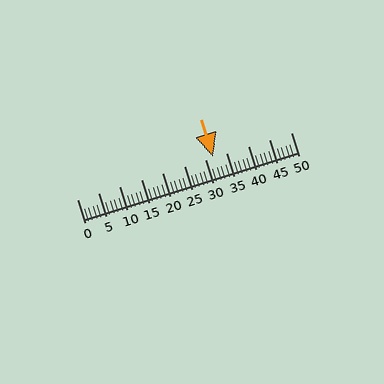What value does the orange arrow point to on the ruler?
The orange arrow points to approximately 32.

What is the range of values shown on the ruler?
The ruler shows values from 0 to 50.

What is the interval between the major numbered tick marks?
The major tick marks are spaced 5 units apart.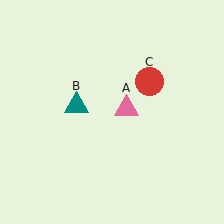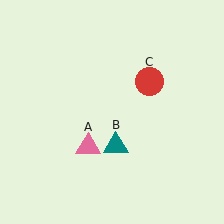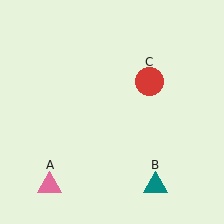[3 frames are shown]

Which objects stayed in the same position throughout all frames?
Red circle (object C) remained stationary.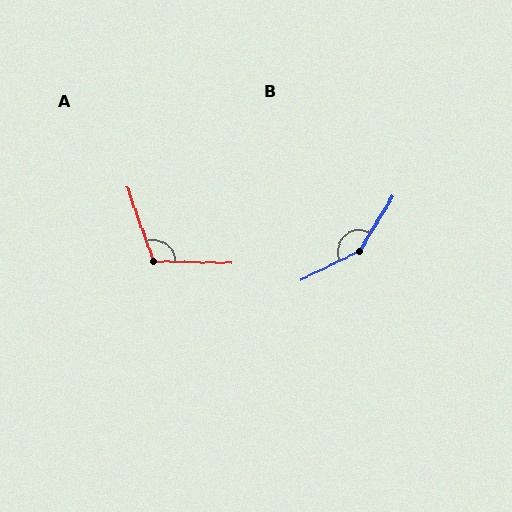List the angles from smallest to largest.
A (111°), B (148°).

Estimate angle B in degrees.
Approximately 148 degrees.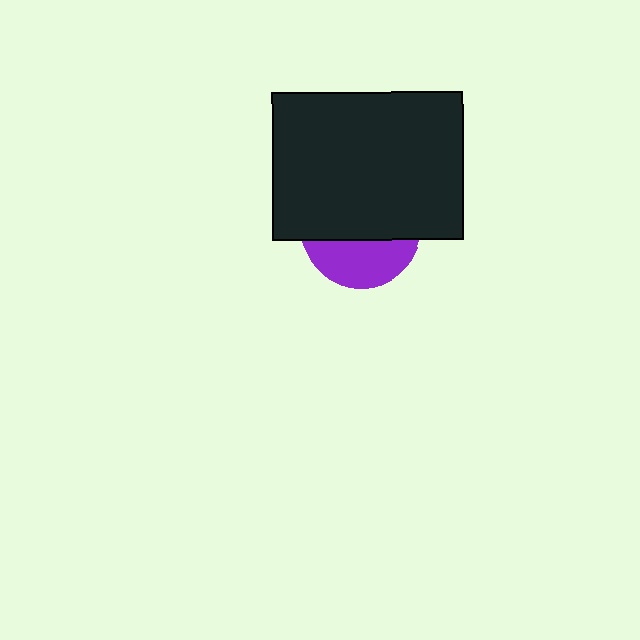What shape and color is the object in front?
The object in front is a black rectangle.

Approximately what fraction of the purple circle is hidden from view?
Roughly 63% of the purple circle is hidden behind the black rectangle.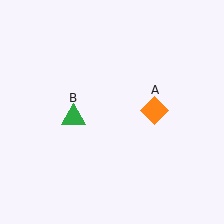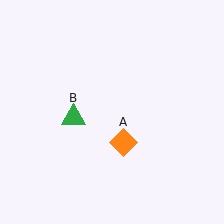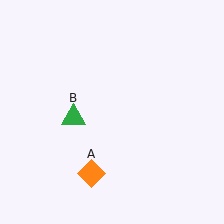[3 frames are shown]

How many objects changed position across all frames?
1 object changed position: orange diamond (object A).